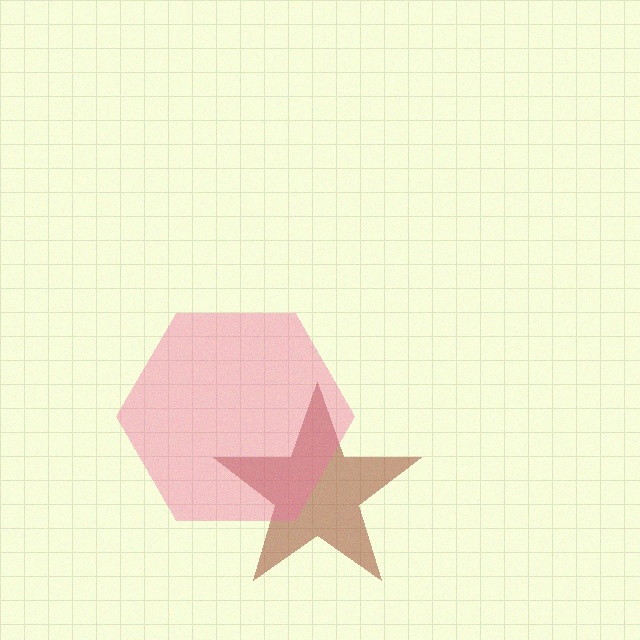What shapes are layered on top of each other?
The layered shapes are: a brown star, a pink hexagon.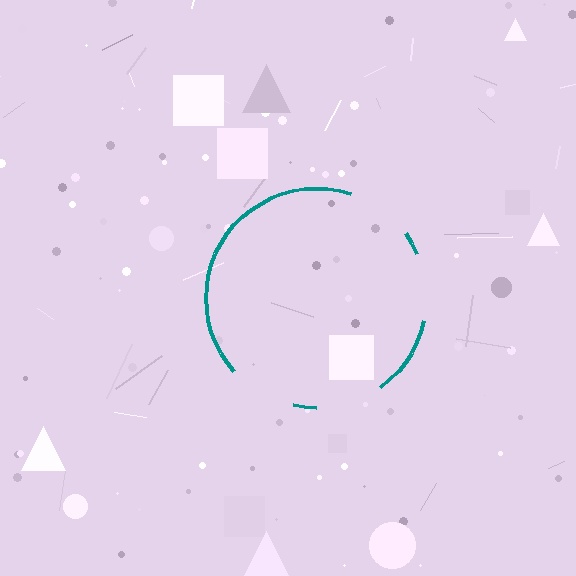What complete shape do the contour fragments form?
The contour fragments form a circle.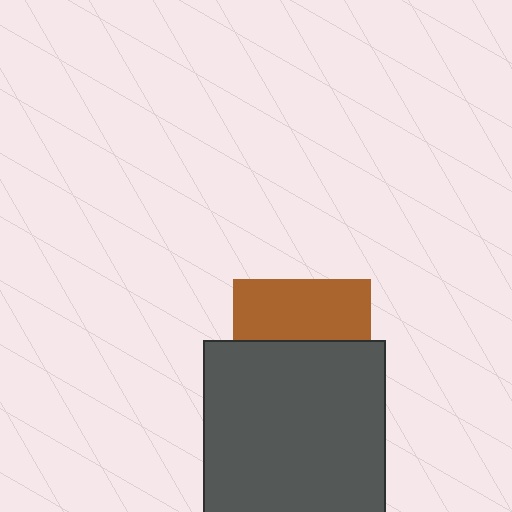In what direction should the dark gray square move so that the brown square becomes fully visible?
The dark gray square should move down. That is the shortest direction to clear the overlap and leave the brown square fully visible.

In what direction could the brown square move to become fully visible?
The brown square could move up. That would shift it out from behind the dark gray square entirely.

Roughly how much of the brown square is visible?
A small part of it is visible (roughly 43%).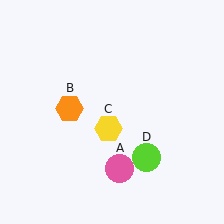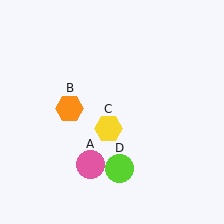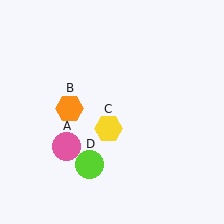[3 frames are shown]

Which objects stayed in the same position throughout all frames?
Orange hexagon (object B) and yellow hexagon (object C) remained stationary.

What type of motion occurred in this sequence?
The pink circle (object A), lime circle (object D) rotated clockwise around the center of the scene.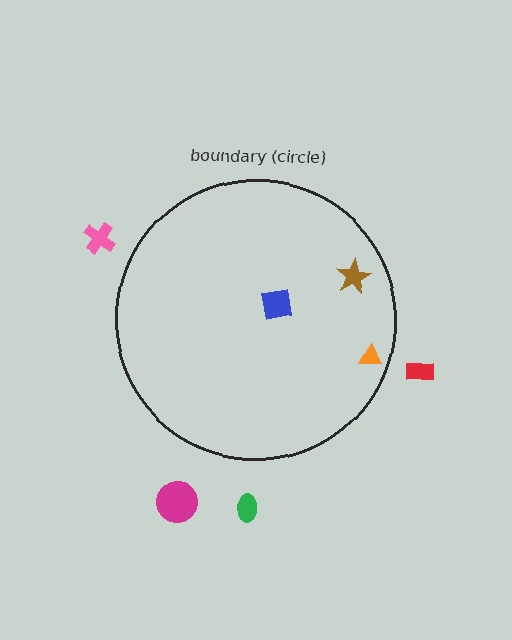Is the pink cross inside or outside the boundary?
Outside.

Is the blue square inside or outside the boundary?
Inside.